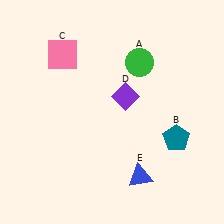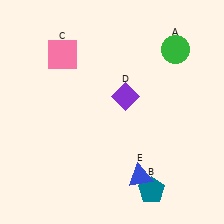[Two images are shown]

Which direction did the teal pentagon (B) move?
The teal pentagon (B) moved down.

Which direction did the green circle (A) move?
The green circle (A) moved right.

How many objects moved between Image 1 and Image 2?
2 objects moved between the two images.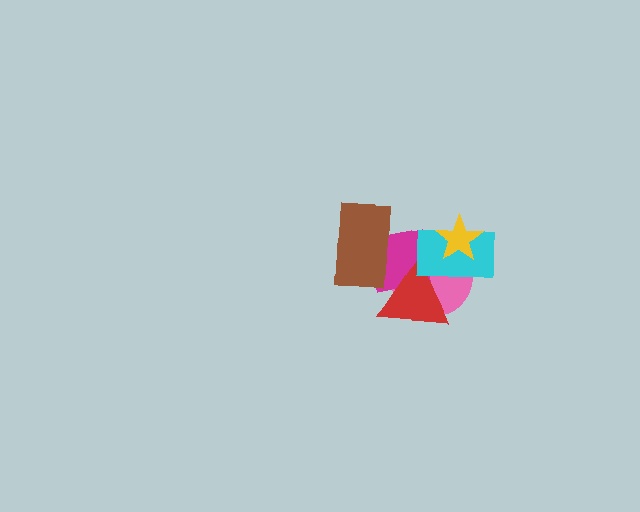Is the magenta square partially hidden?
Yes, it is partially covered by another shape.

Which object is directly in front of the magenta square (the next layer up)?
The red triangle is directly in front of the magenta square.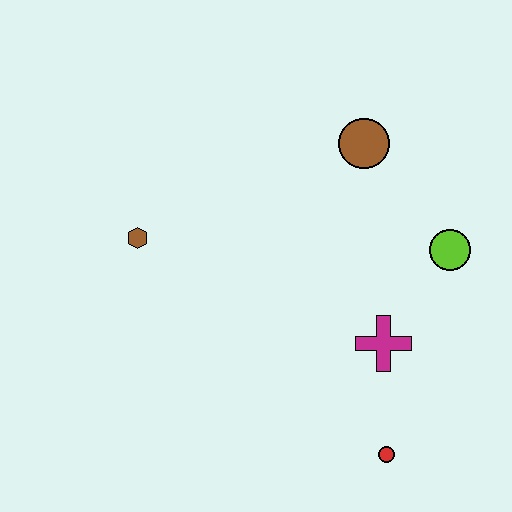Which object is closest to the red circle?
The magenta cross is closest to the red circle.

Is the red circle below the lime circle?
Yes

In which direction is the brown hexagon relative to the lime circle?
The brown hexagon is to the left of the lime circle.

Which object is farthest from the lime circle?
The brown hexagon is farthest from the lime circle.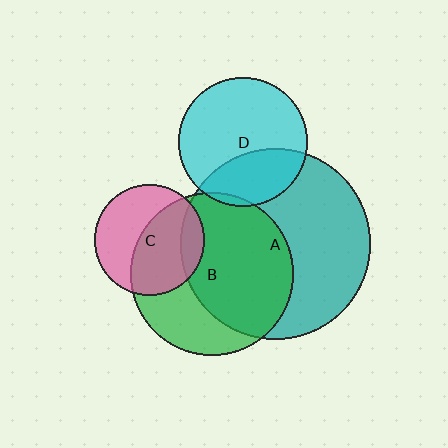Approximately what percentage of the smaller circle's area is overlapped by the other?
Approximately 15%.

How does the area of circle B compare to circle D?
Approximately 1.6 times.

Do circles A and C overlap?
Yes.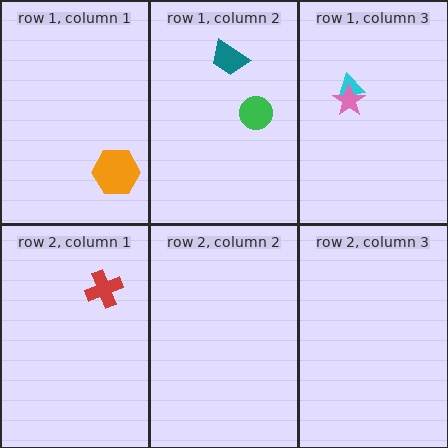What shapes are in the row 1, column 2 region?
The teal trapezoid, the green circle.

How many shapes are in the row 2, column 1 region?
1.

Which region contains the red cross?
The row 2, column 1 region.